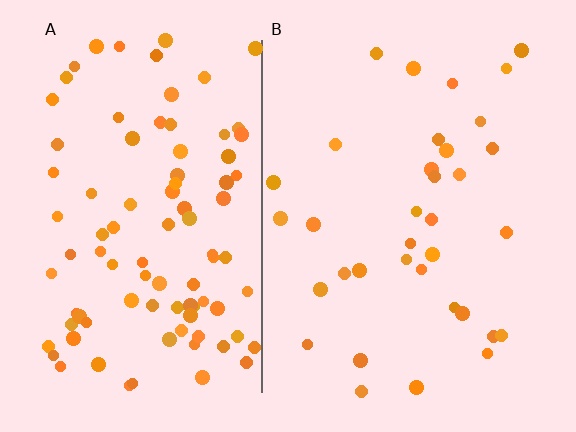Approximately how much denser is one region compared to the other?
Approximately 2.7× — region A over region B.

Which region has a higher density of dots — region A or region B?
A (the left).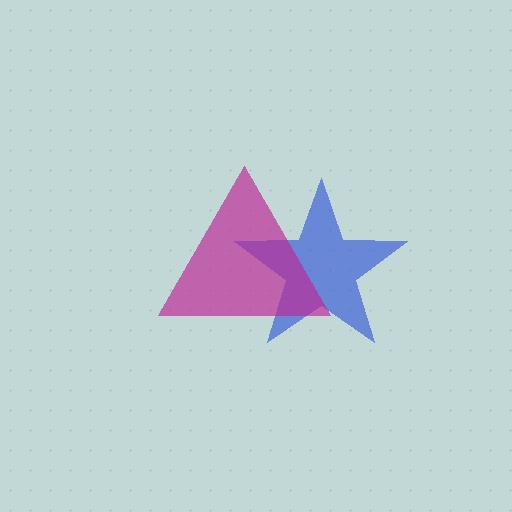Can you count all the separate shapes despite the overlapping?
Yes, there are 2 separate shapes.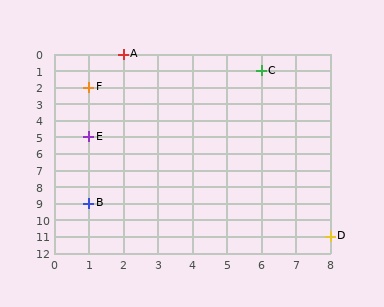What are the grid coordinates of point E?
Point E is at grid coordinates (1, 5).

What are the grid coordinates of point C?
Point C is at grid coordinates (6, 1).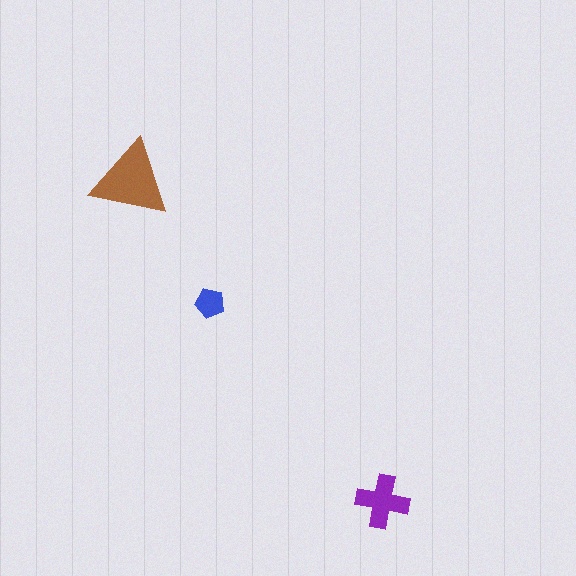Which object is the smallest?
The blue pentagon.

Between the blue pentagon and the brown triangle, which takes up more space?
The brown triangle.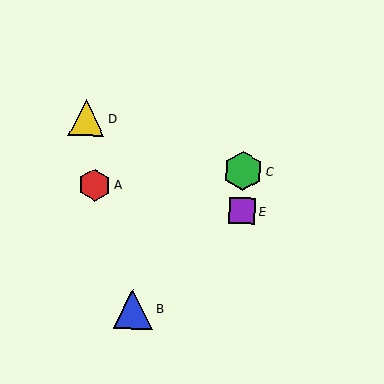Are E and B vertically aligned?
No, E is at x≈242 and B is at x≈133.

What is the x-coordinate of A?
Object A is at x≈95.